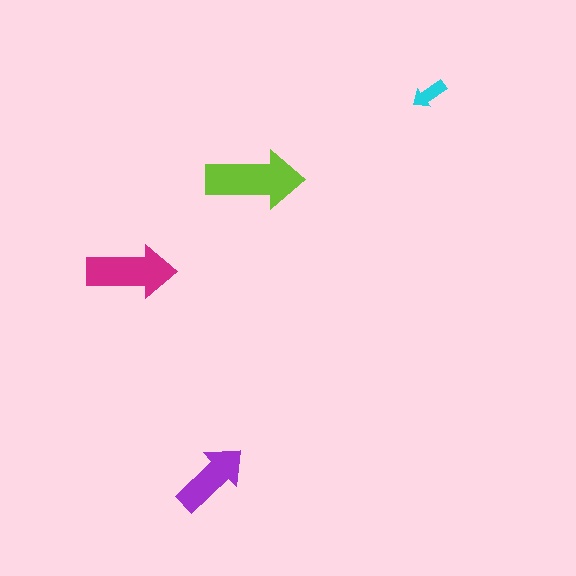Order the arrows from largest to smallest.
the lime one, the magenta one, the purple one, the cyan one.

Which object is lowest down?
The purple arrow is bottommost.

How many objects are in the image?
There are 4 objects in the image.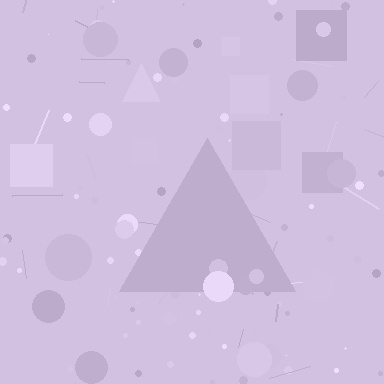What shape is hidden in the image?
A triangle is hidden in the image.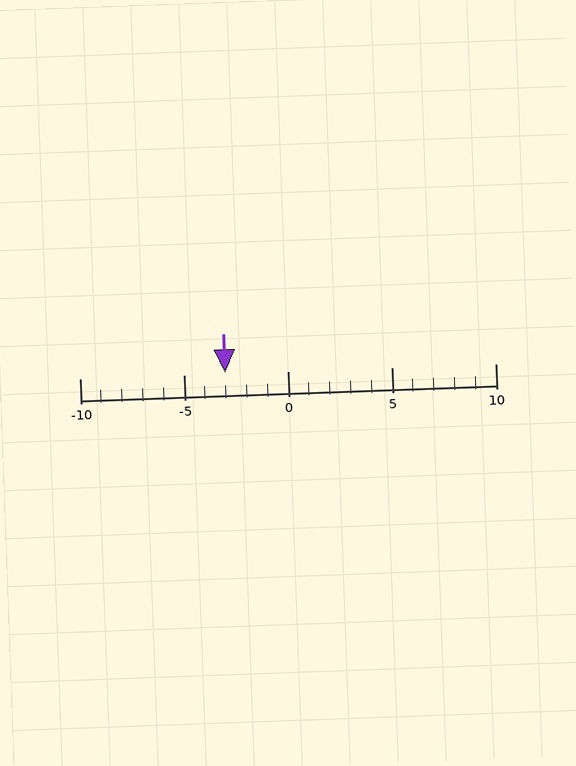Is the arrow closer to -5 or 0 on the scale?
The arrow is closer to -5.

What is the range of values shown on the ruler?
The ruler shows values from -10 to 10.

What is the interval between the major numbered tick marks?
The major tick marks are spaced 5 units apart.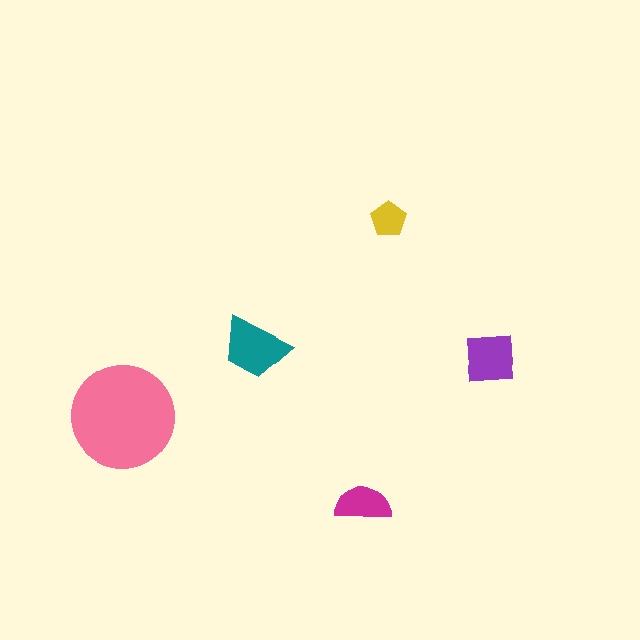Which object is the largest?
The pink circle.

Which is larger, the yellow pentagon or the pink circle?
The pink circle.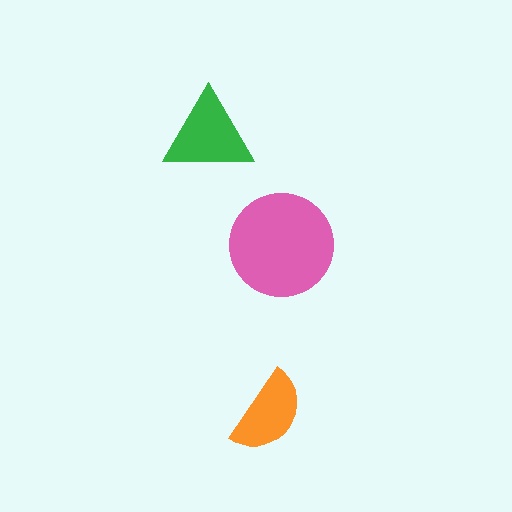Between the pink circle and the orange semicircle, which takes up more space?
The pink circle.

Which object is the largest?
The pink circle.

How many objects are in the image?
There are 3 objects in the image.